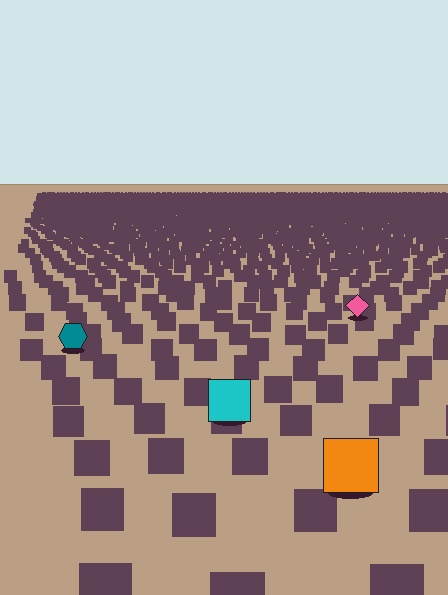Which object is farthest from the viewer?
The pink diamond is farthest from the viewer. It appears smaller and the ground texture around it is denser.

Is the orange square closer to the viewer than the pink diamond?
Yes. The orange square is closer — you can tell from the texture gradient: the ground texture is coarser near it.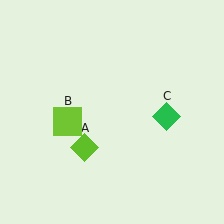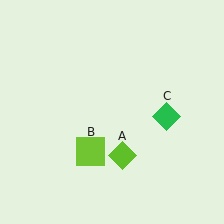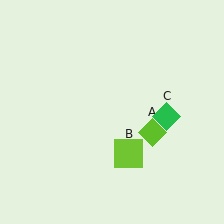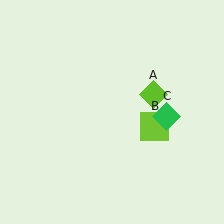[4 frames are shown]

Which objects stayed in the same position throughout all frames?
Green diamond (object C) remained stationary.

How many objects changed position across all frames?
2 objects changed position: lime diamond (object A), lime square (object B).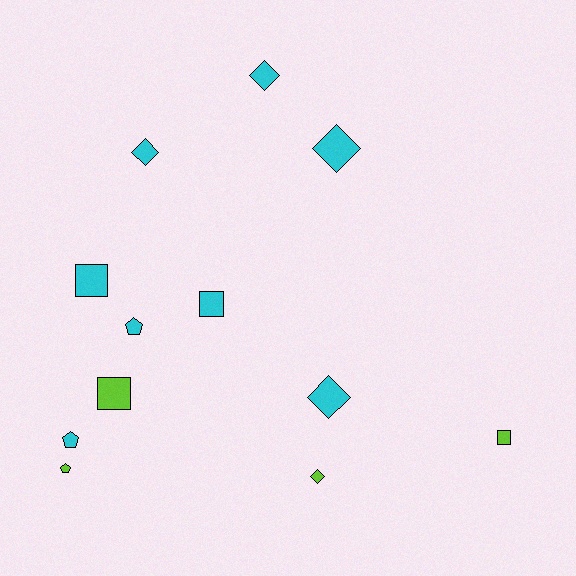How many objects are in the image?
There are 12 objects.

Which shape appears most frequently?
Diamond, with 5 objects.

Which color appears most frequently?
Cyan, with 8 objects.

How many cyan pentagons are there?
There are 2 cyan pentagons.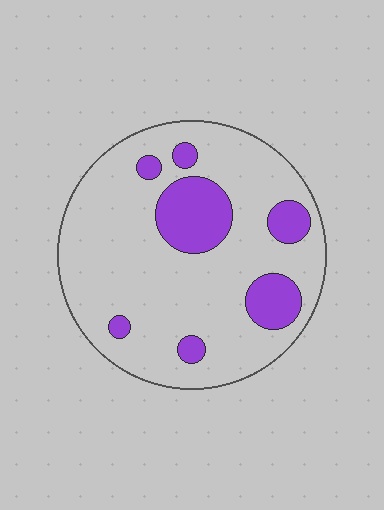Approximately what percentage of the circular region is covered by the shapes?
Approximately 20%.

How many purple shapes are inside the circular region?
7.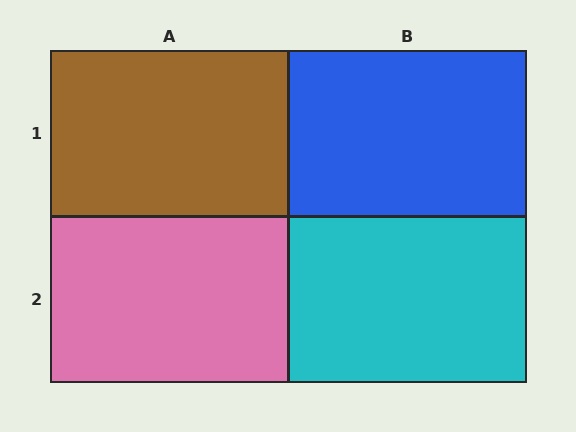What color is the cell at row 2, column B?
Cyan.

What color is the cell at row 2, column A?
Pink.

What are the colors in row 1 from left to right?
Brown, blue.